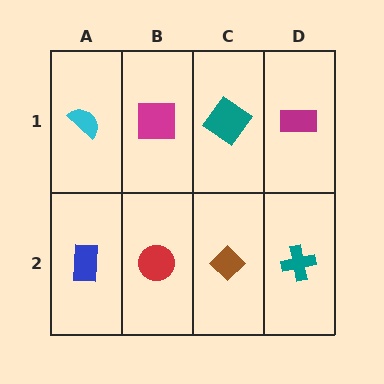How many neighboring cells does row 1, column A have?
2.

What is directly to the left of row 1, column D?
A teal diamond.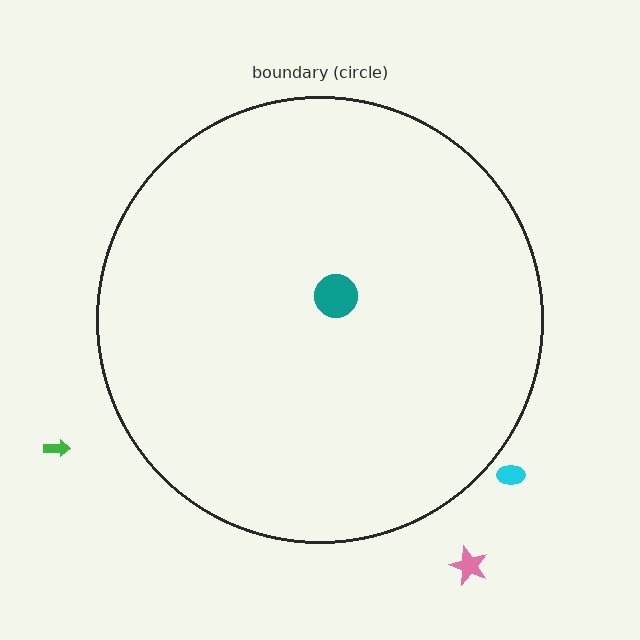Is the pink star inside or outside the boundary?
Outside.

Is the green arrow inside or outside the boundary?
Outside.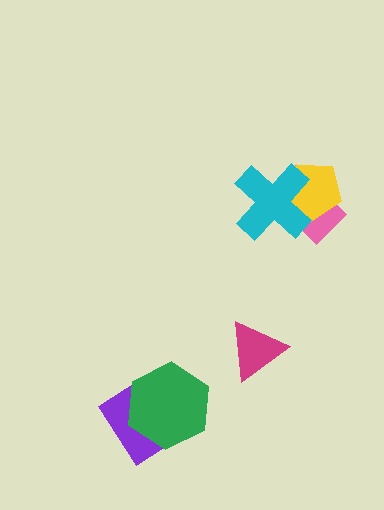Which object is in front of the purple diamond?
The green hexagon is in front of the purple diamond.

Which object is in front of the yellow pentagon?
The cyan cross is in front of the yellow pentagon.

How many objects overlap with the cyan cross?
2 objects overlap with the cyan cross.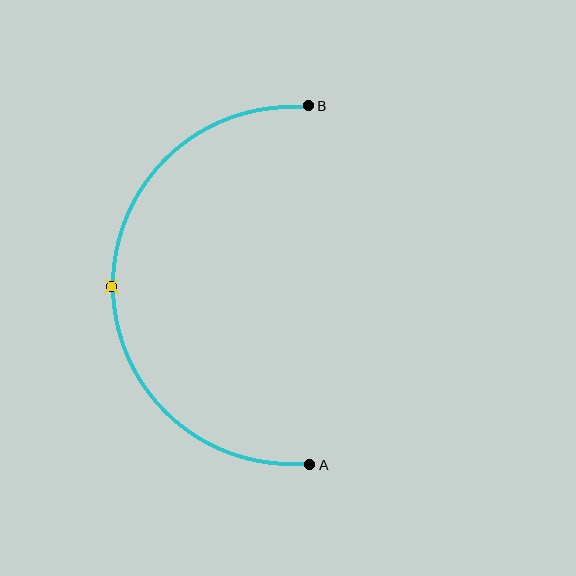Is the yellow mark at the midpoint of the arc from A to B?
Yes. The yellow mark lies on the arc at equal arc-length from both A and B — it is the arc midpoint.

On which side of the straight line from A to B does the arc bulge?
The arc bulges to the left of the straight line connecting A and B.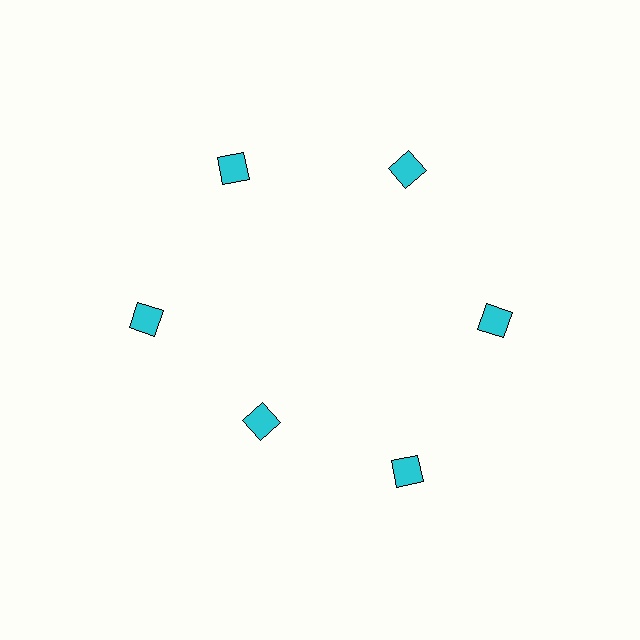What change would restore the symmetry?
The symmetry would be restored by moving it outward, back onto the ring so that all 6 squares sit at equal angles and equal distance from the center.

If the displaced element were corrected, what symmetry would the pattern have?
It would have 6-fold rotational symmetry — the pattern would map onto itself every 60 degrees.